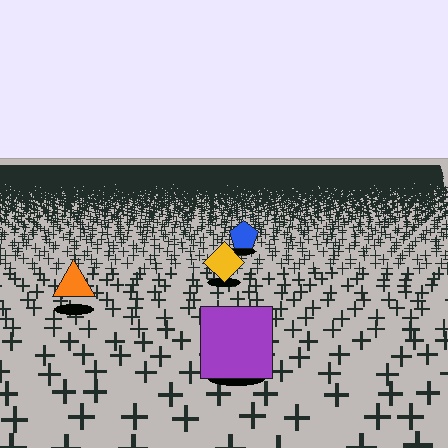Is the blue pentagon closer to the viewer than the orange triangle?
No. The orange triangle is closer — you can tell from the texture gradient: the ground texture is coarser near it.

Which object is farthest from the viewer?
The blue pentagon is farthest from the viewer. It appears smaller and the ground texture around it is denser.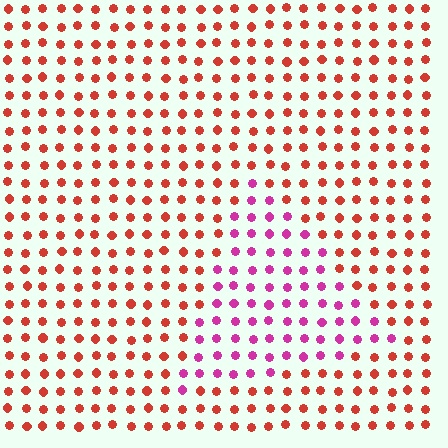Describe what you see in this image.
The image is filled with small red elements in a uniform arrangement. A triangle-shaped region is visible where the elements are tinted to a slightly different hue, forming a subtle color boundary.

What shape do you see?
I see a triangle.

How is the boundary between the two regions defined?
The boundary is defined purely by a slight shift in hue (about 47 degrees). Spacing, size, and orientation are identical on both sides.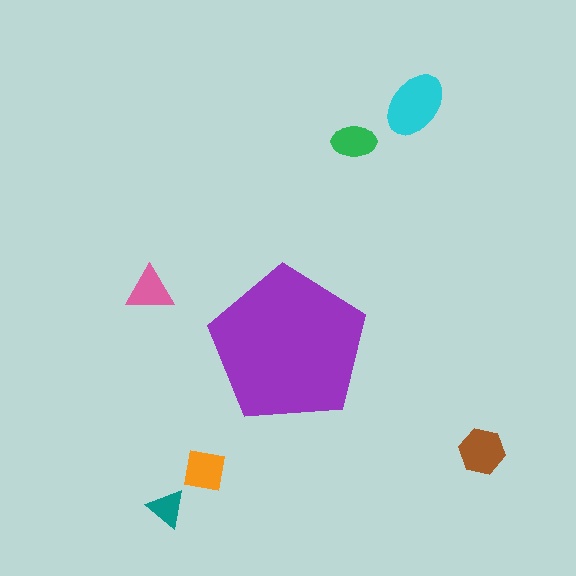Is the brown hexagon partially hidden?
No, the brown hexagon is fully visible.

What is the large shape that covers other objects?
A purple pentagon.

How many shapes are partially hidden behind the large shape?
0 shapes are partially hidden.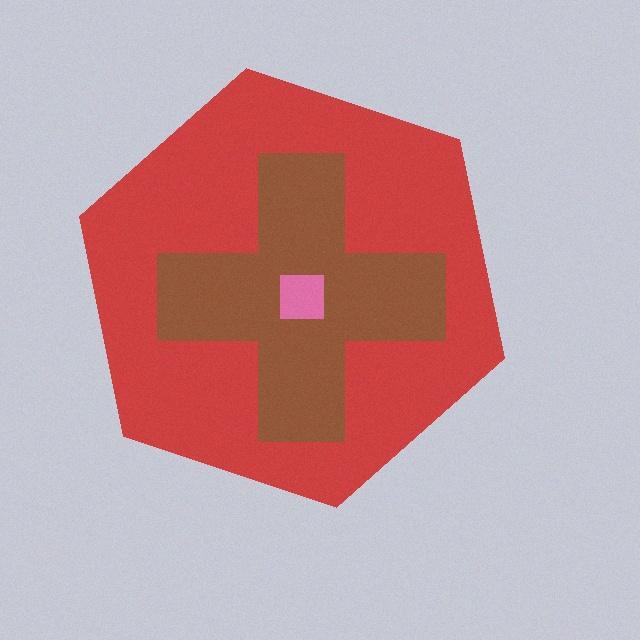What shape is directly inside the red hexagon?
The brown cross.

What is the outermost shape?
The red hexagon.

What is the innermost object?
The pink square.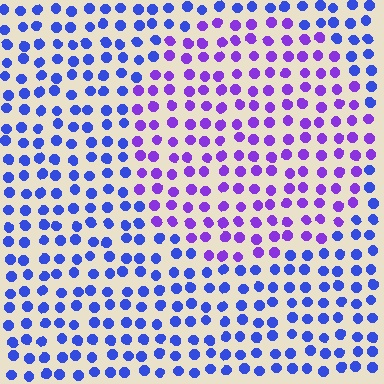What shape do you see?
I see a circle.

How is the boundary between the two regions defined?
The boundary is defined purely by a slight shift in hue (about 39 degrees). Spacing, size, and orientation are identical on both sides.